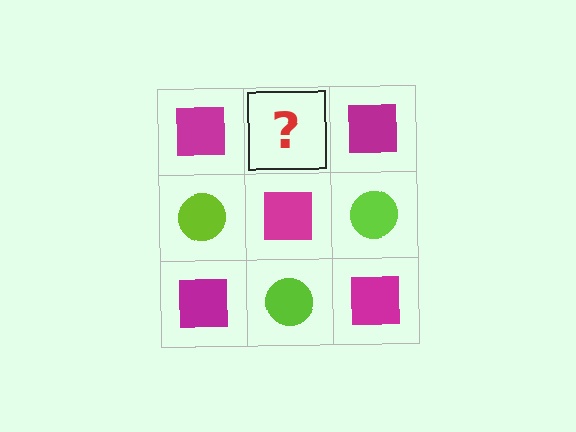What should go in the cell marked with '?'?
The missing cell should contain a lime circle.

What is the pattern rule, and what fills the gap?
The rule is that it alternates magenta square and lime circle in a checkerboard pattern. The gap should be filled with a lime circle.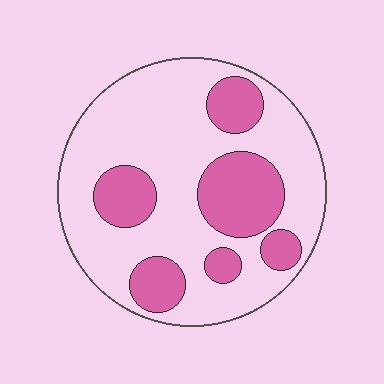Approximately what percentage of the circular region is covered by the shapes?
Approximately 30%.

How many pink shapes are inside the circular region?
6.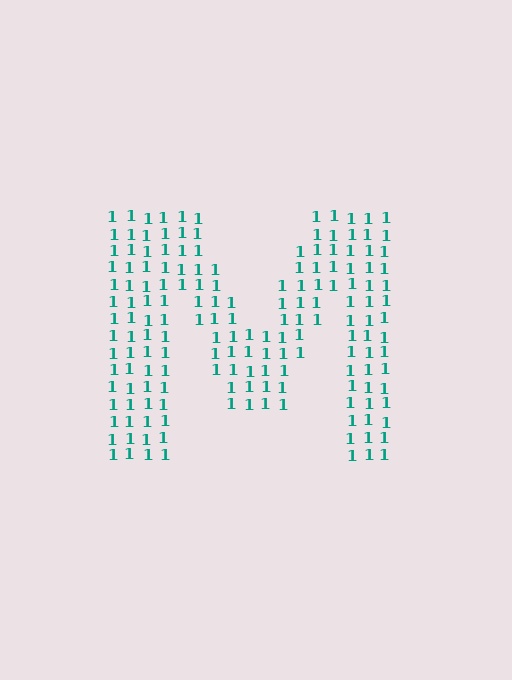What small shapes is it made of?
It is made of small digit 1's.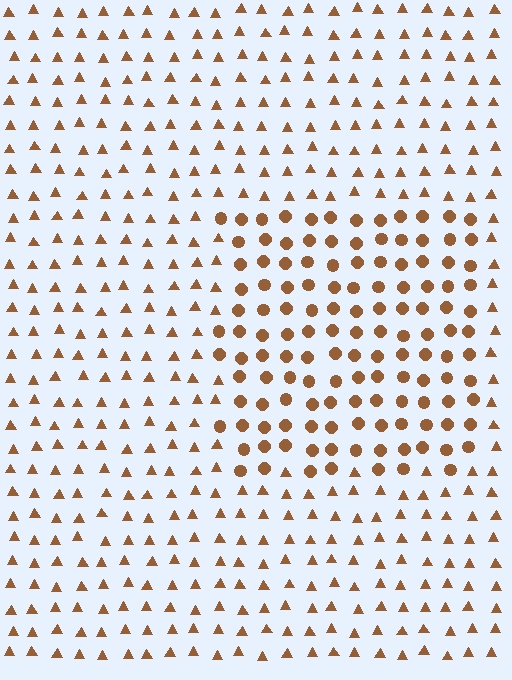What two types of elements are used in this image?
The image uses circles inside the rectangle region and triangles outside it.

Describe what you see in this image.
The image is filled with small brown elements arranged in a uniform grid. A rectangle-shaped region contains circles, while the surrounding area contains triangles. The boundary is defined purely by the change in element shape.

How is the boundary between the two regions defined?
The boundary is defined by a change in element shape: circles inside vs. triangles outside. All elements share the same color and spacing.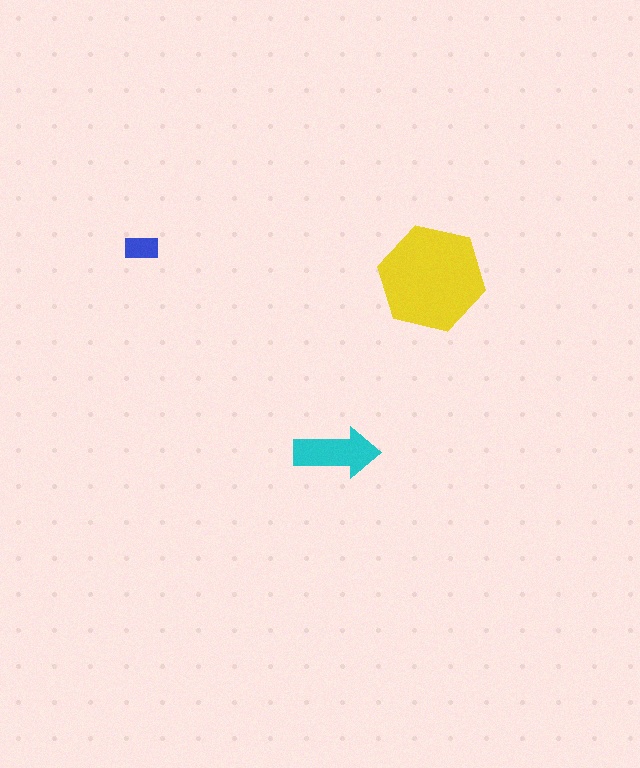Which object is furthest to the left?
The blue rectangle is leftmost.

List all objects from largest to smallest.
The yellow hexagon, the cyan arrow, the blue rectangle.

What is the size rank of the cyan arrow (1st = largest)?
2nd.